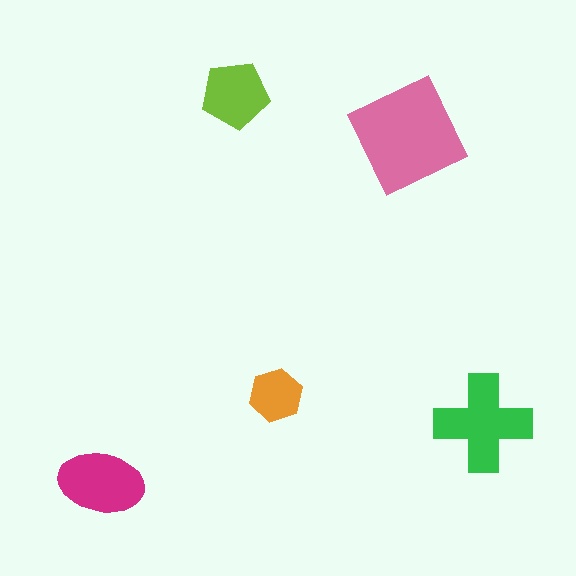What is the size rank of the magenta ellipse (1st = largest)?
3rd.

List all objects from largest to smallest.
The pink square, the green cross, the magenta ellipse, the lime pentagon, the orange hexagon.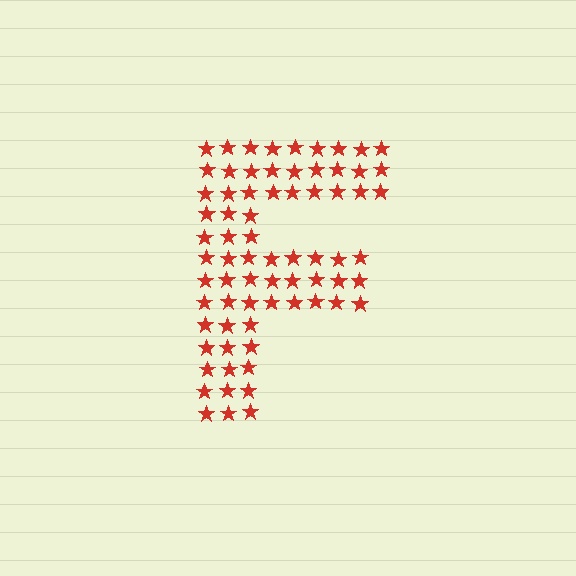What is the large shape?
The large shape is the letter F.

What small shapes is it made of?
It is made of small stars.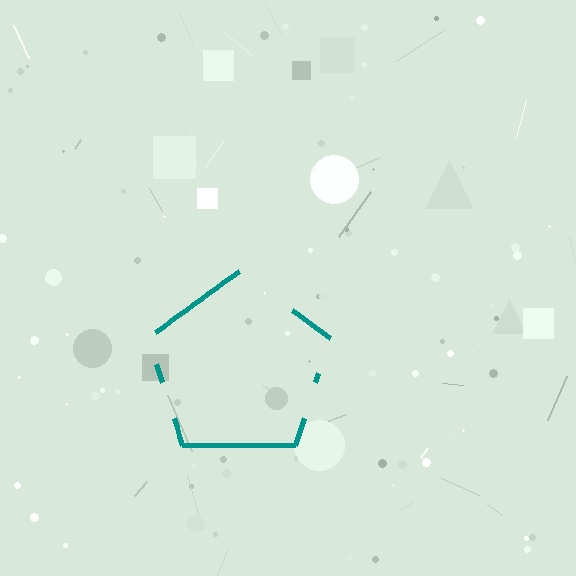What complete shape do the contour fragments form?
The contour fragments form a pentagon.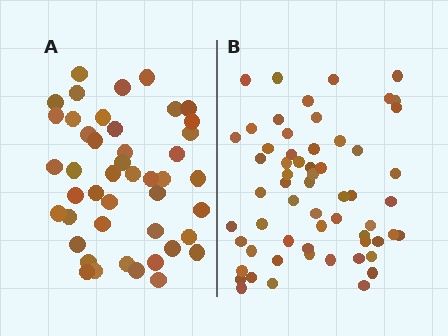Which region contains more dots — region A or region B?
Region B (the right region) has more dots.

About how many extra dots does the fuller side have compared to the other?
Region B has approximately 15 more dots than region A.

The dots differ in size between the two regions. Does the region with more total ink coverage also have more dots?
No. Region A has more total ink coverage because its dots are larger, but region B actually contains more individual dots. Total area can be misleading — the number of items is what matters here.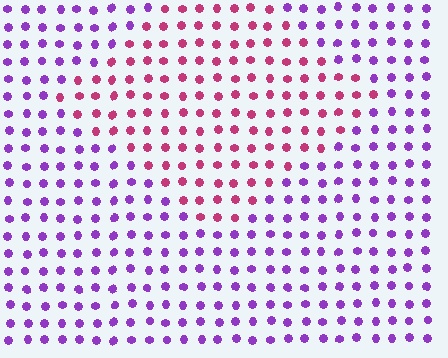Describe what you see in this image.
The image is filled with small purple elements in a uniform arrangement. A diamond-shaped region is visible where the elements are tinted to a slightly different hue, forming a subtle color boundary.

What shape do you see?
I see a diamond.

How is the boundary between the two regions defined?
The boundary is defined purely by a slight shift in hue (about 54 degrees). Spacing, size, and orientation are identical on both sides.